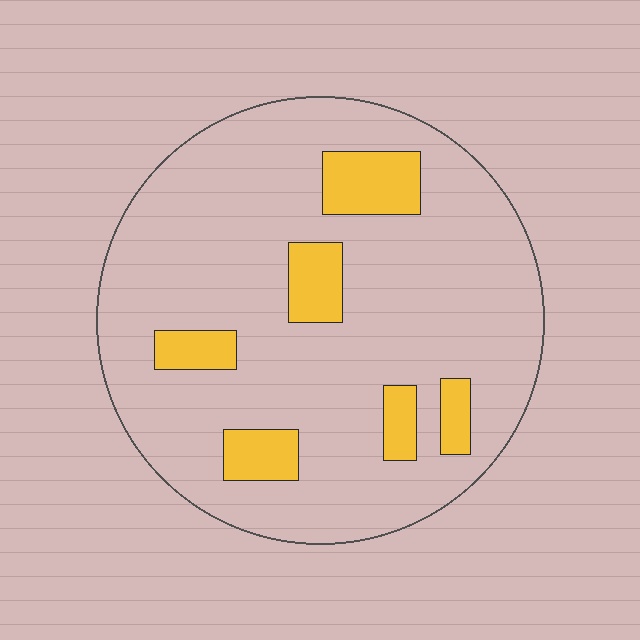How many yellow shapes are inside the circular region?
6.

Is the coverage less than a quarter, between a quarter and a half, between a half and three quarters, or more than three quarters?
Less than a quarter.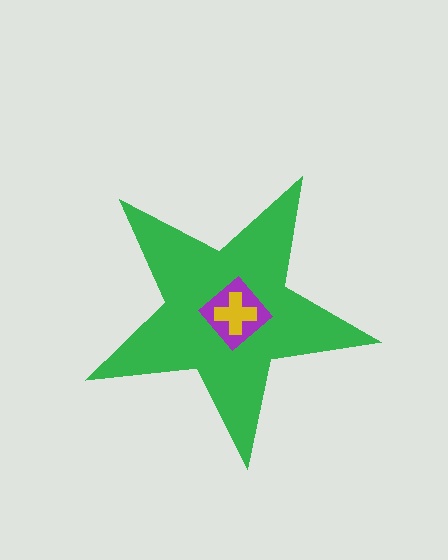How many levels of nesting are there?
3.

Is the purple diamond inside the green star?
Yes.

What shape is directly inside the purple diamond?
The yellow cross.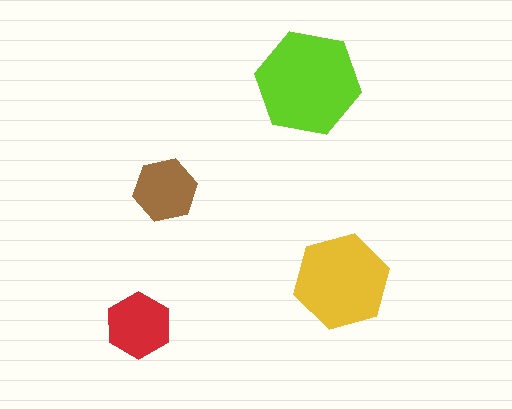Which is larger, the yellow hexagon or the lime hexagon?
The lime one.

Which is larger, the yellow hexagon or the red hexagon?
The yellow one.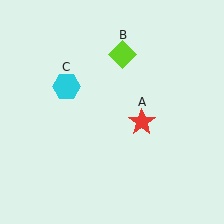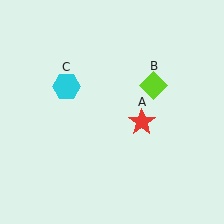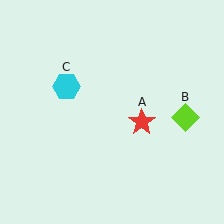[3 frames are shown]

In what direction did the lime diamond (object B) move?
The lime diamond (object B) moved down and to the right.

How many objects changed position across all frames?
1 object changed position: lime diamond (object B).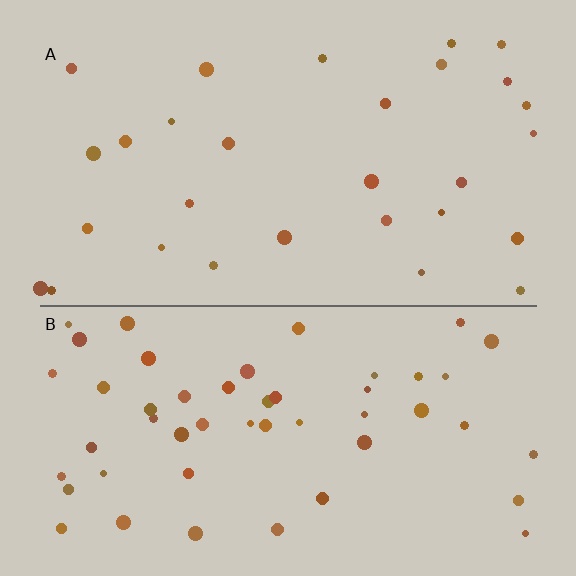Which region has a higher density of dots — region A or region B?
B (the bottom).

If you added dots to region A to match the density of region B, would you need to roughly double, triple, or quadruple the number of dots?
Approximately double.